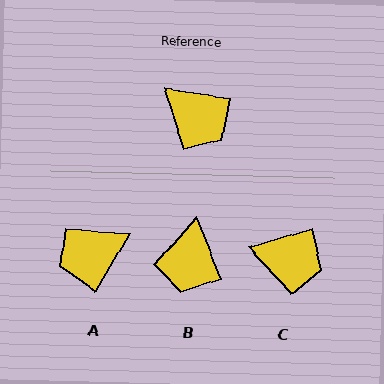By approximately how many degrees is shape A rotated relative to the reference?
Approximately 113 degrees clockwise.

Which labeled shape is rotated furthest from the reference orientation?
A, about 113 degrees away.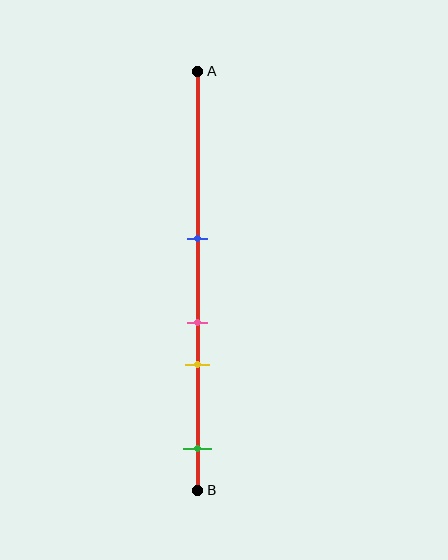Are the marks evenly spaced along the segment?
No, the marks are not evenly spaced.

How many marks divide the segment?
There are 4 marks dividing the segment.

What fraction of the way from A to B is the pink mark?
The pink mark is approximately 60% (0.6) of the way from A to B.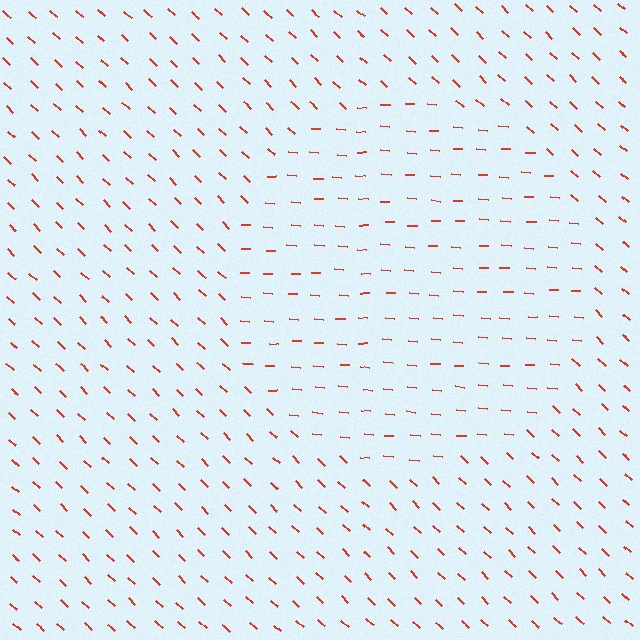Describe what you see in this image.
The image is filled with small red line segments. A circle region in the image has lines oriented differently from the surrounding lines, creating a visible texture boundary.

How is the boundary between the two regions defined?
The boundary is defined purely by a change in line orientation (approximately 39 degrees difference). All lines are the same color and thickness.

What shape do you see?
I see a circle.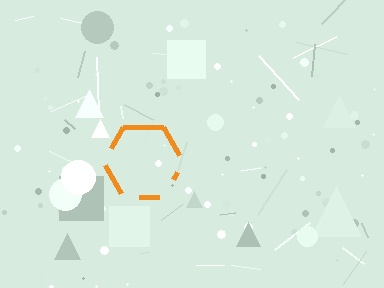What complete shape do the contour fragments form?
The contour fragments form a hexagon.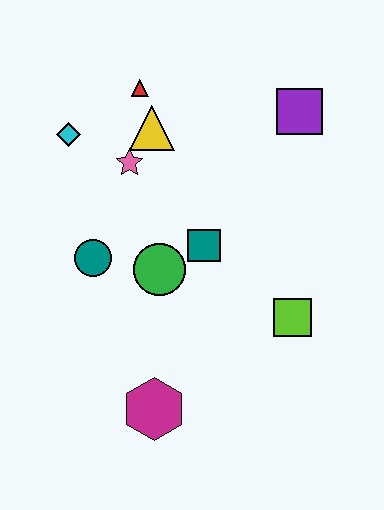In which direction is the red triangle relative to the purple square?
The red triangle is to the left of the purple square.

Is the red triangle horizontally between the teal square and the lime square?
No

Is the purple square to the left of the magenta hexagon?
No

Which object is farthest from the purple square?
The magenta hexagon is farthest from the purple square.